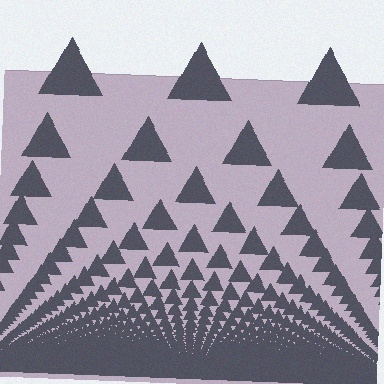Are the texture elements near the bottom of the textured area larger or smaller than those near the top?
Smaller. The gradient is inverted — elements near the bottom are smaller and denser.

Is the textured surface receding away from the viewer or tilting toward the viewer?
The surface appears to tilt toward the viewer. Texture elements get larger and sparser toward the top.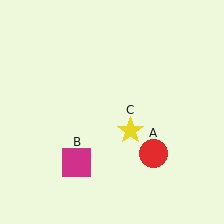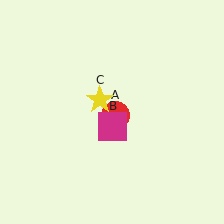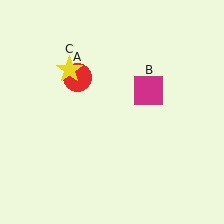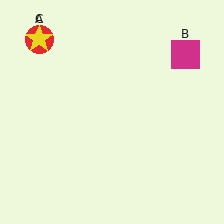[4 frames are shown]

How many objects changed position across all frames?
3 objects changed position: red circle (object A), magenta square (object B), yellow star (object C).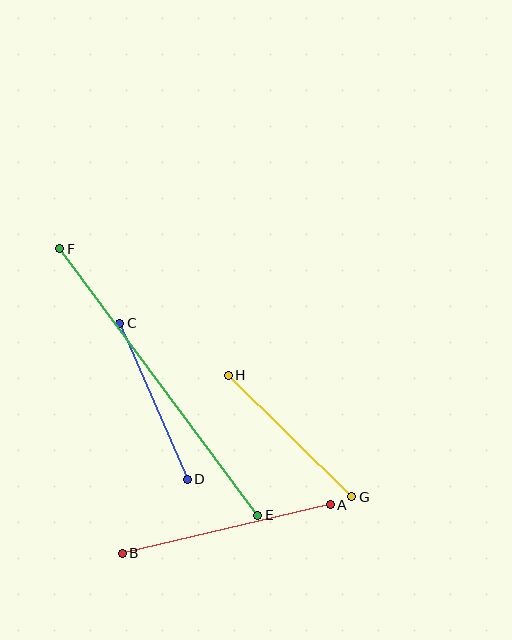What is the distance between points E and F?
The distance is approximately 332 pixels.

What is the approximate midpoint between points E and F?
The midpoint is at approximately (159, 382) pixels.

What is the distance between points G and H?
The distance is approximately 173 pixels.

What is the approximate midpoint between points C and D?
The midpoint is at approximately (153, 401) pixels.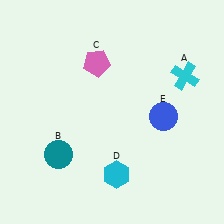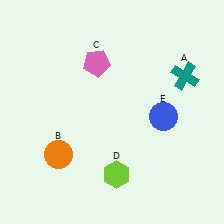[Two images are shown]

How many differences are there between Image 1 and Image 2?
There are 3 differences between the two images.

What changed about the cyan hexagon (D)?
In Image 1, D is cyan. In Image 2, it changed to lime.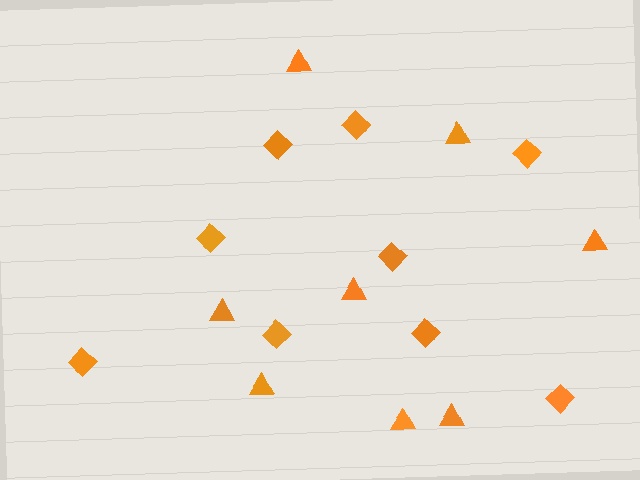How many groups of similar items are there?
There are 2 groups: one group of diamonds (9) and one group of triangles (8).